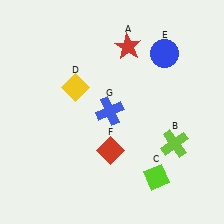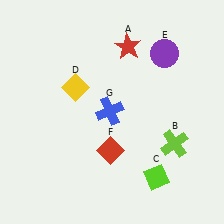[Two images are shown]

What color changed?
The circle (E) changed from blue in Image 1 to purple in Image 2.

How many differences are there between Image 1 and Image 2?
There is 1 difference between the two images.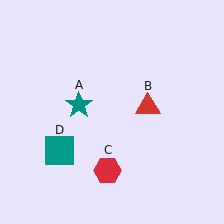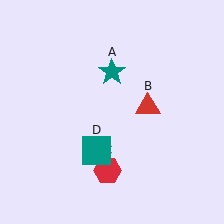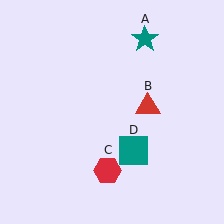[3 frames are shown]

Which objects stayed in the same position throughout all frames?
Red triangle (object B) and red hexagon (object C) remained stationary.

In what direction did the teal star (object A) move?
The teal star (object A) moved up and to the right.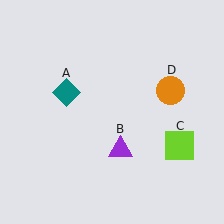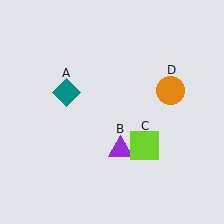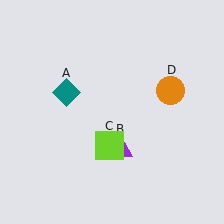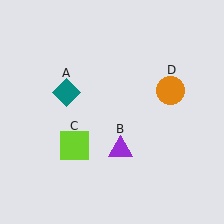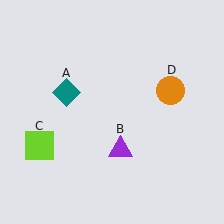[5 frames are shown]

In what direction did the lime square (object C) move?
The lime square (object C) moved left.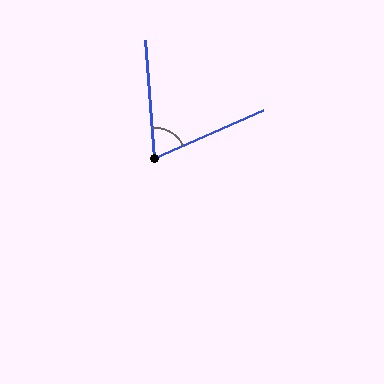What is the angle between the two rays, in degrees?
Approximately 71 degrees.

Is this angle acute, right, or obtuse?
It is acute.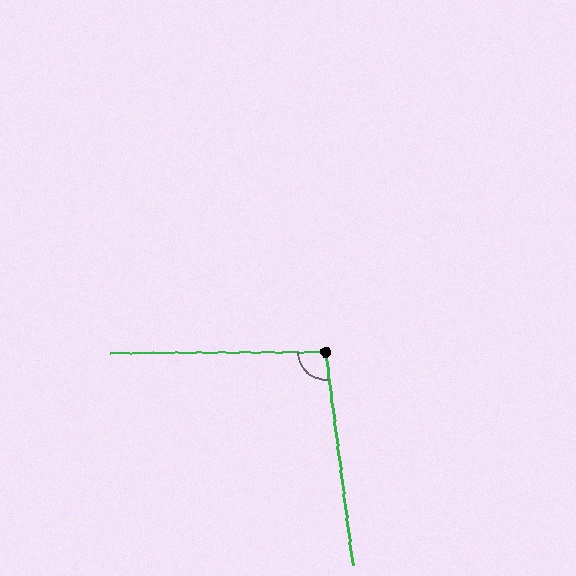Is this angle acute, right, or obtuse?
It is obtuse.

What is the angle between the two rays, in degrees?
Approximately 97 degrees.